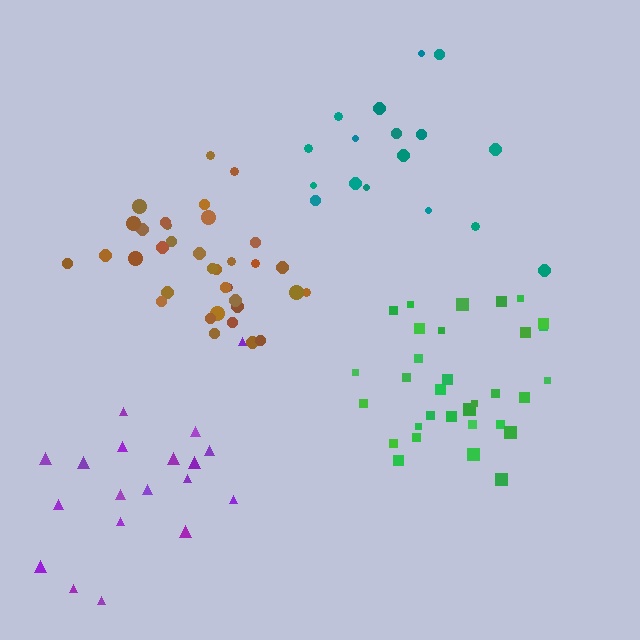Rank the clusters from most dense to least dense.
brown, green, purple, teal.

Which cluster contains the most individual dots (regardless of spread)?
Brown (35).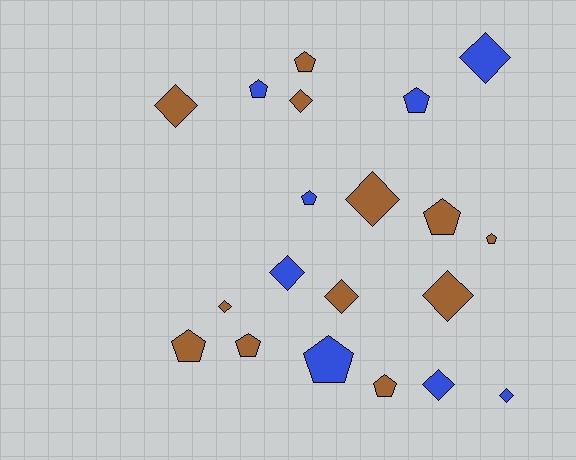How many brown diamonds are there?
There are 6 brown diamonds.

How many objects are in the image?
There are 20 objects.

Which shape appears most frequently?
Diamond, with 10 objects.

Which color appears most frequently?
Brown, with 12 objects.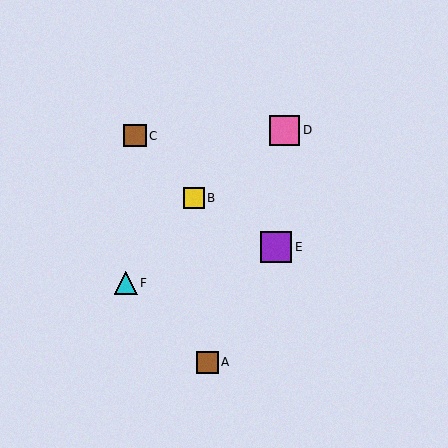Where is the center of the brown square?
The center of the brown square is at (135, 136).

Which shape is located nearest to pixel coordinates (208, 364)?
The brown square (labeled A) at (207, 362) is nearest to that location.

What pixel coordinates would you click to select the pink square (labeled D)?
Click at (285, 130) to select the pink square D.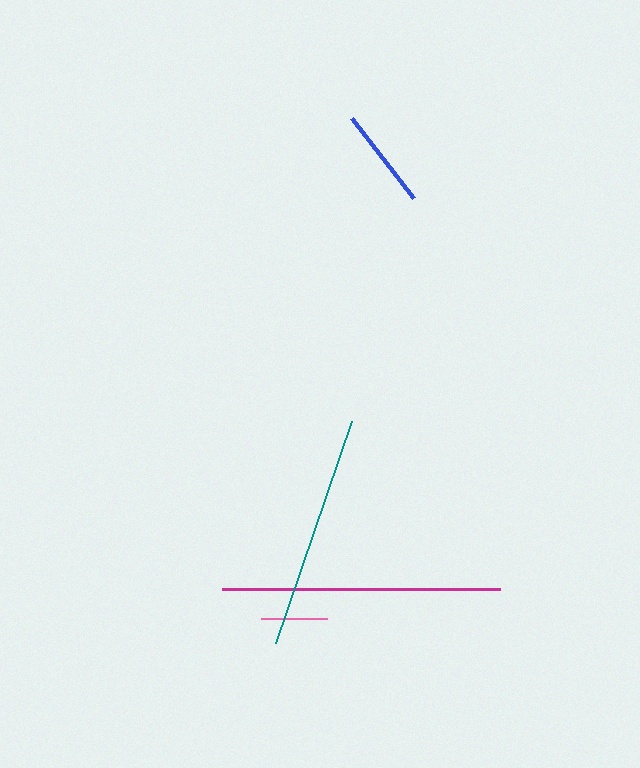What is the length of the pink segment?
The pink segment is approximately 66 pixels long.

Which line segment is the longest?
The magenta line is the longest at approximately 278 pixels.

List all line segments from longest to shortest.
From longest to shortest: magenta, teal, blue, pink.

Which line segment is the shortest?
The pink line is the shortest at approximately 66 pixels.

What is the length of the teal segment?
The teal segment is approximately 235 pixels long.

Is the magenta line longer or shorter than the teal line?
The magenta line is longer than the teal line.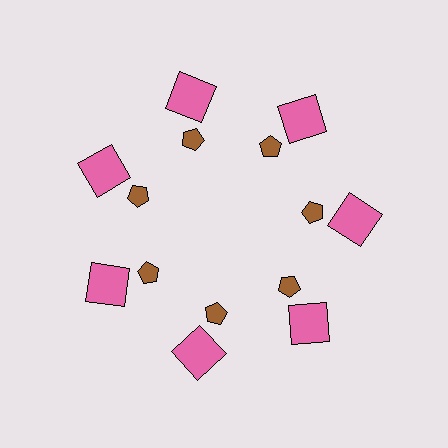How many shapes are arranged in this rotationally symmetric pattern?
There are 14 shapes, arranged in 7 groups of 2.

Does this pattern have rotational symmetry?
Yes, this pattern has 7-fold rotational symmetry. It looks the same after rotating 51 degrees around the center.